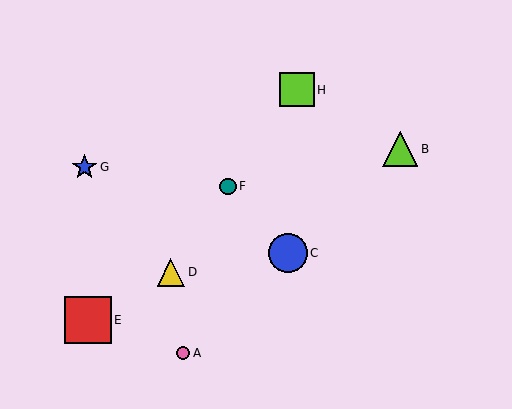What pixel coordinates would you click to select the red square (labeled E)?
Click at (88, 320) to select the red square E.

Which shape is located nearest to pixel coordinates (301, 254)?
The blue circle (labeled C) at (288, 253) is nearest to that location.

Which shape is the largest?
The red square (labeled E) is the largest.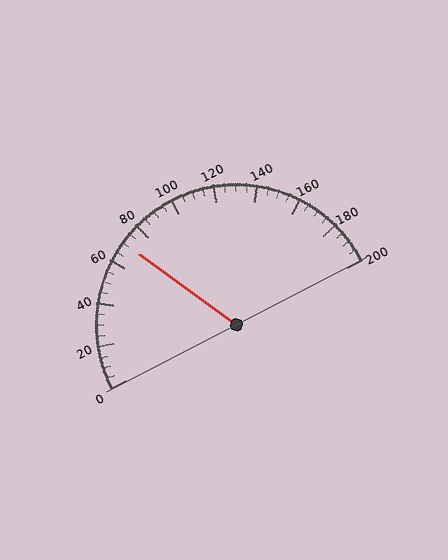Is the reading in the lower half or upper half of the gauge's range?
The reading is in the lower half of the range (0 to 200).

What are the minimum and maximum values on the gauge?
The gauge ranges from 0 to 200.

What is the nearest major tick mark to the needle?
The nearest major tick mark is 80.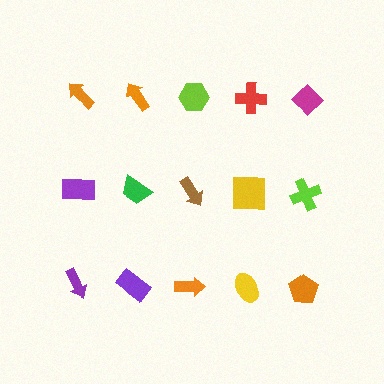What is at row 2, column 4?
A yellow square.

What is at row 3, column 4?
A yellow ellipse.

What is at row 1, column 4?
A red cross.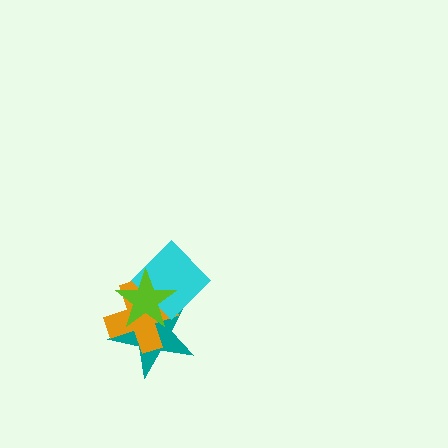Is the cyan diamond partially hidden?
Yes, it is partially covered by another shape.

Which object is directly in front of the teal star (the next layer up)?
The orange cross is directly in front of the teal star.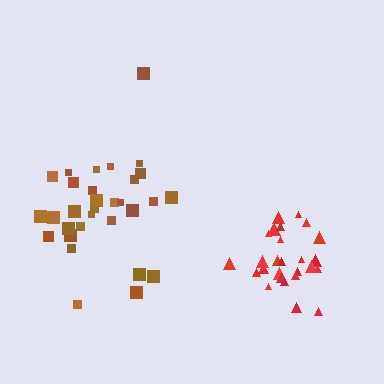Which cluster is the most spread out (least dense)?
Brown.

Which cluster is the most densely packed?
Red.